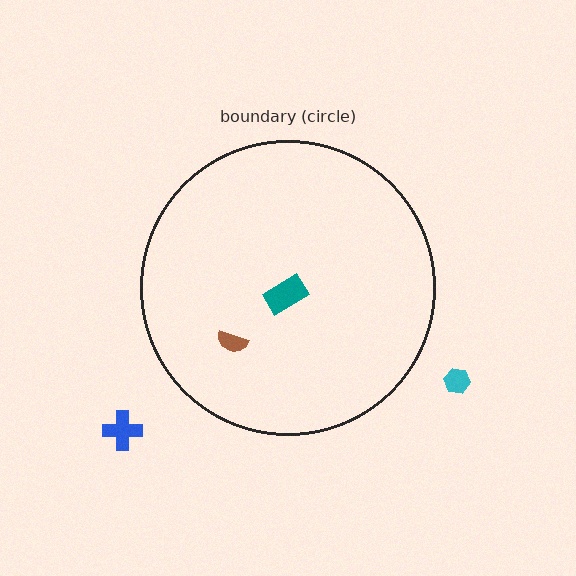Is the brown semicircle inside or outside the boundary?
Inside.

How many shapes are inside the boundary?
2 inside, 2 outside.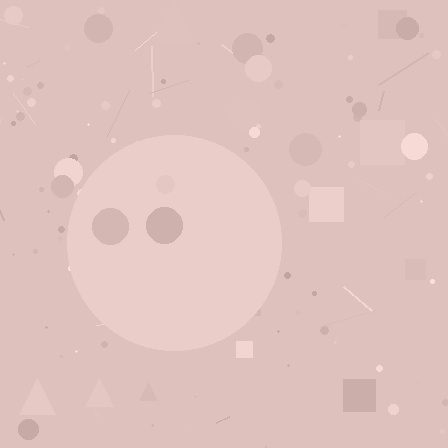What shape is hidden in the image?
A circle is hidden in the image.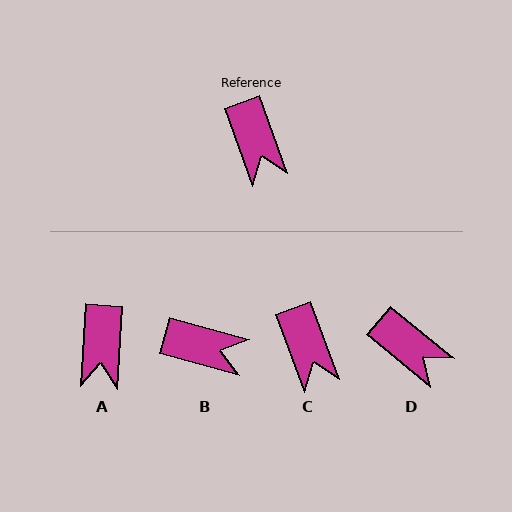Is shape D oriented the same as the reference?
No, it is off by about 31 degrees.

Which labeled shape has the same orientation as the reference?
C.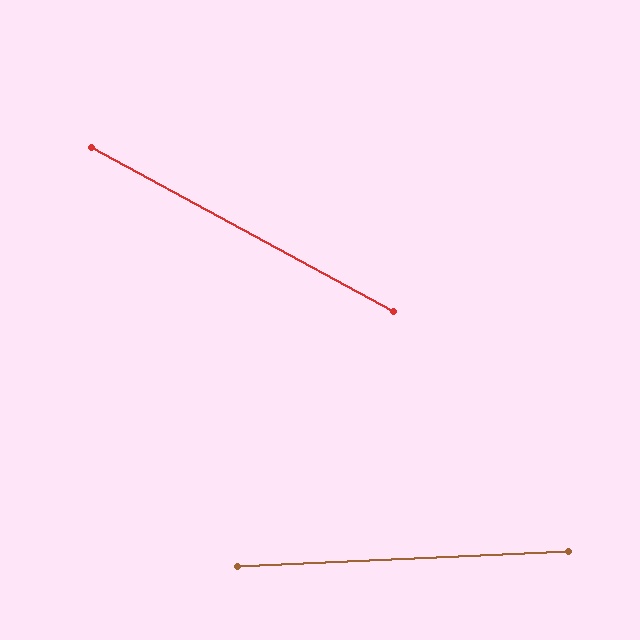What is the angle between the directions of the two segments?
Approximately 31 degrees.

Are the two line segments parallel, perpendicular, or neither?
Neither parallel nor perpendicular — they differ by about 31°.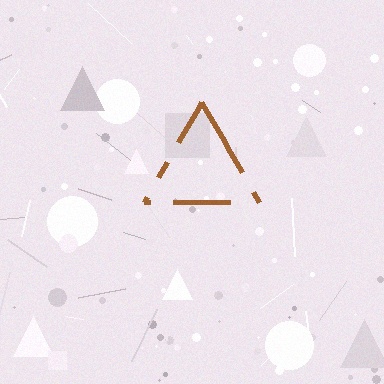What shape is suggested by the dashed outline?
The dashed outline suggests a triangle.